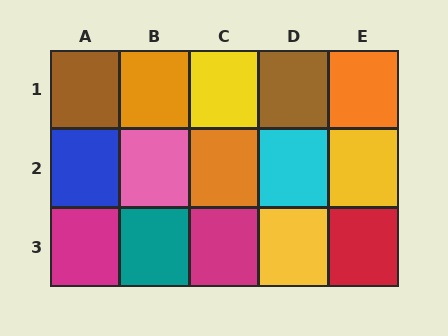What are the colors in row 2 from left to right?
Blue, pink, orange, cyan, yellow.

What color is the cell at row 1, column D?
Brown.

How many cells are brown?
2 cells are brown.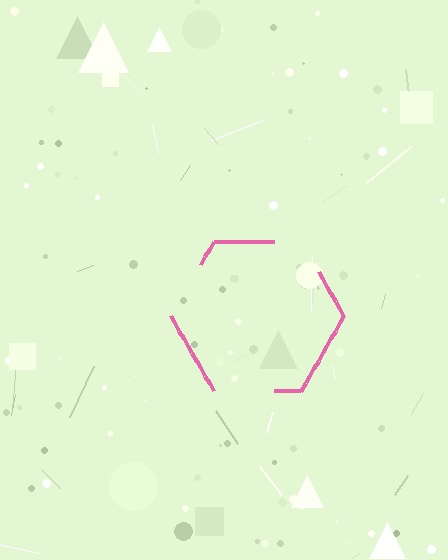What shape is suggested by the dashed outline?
The dashed outline suggests a hexagon.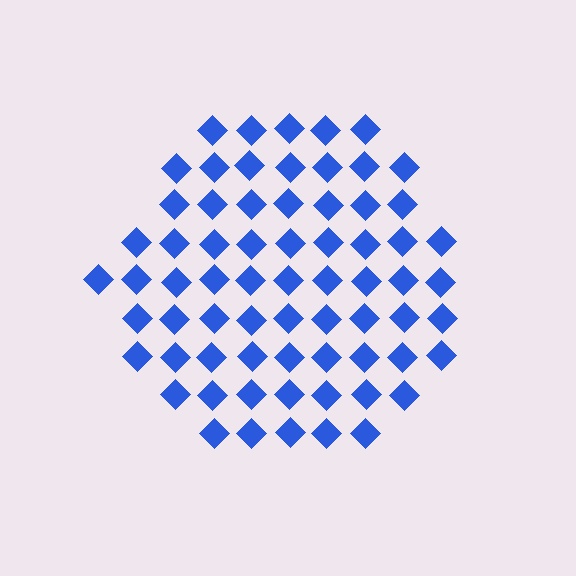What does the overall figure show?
The overall figure shows a hexagon.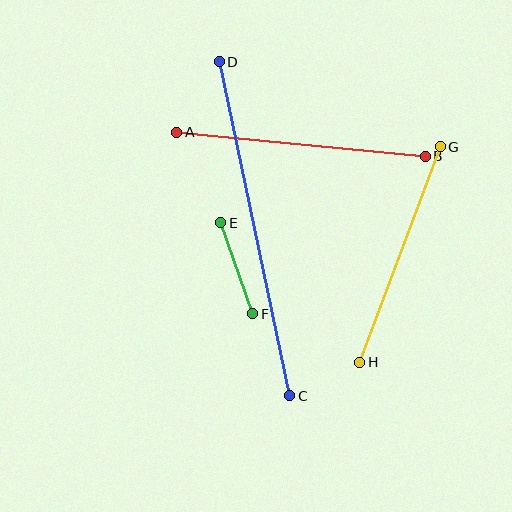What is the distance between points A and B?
The distance is approximately 250 pixels.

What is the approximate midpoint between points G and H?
The midpoint is at approximately (400, 255) pixels.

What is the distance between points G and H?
The distance is approximately 230 pixels.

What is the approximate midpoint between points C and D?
The midpoint is at approximately (254, 229) pixels.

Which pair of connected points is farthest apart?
Points C and D are farthest apart.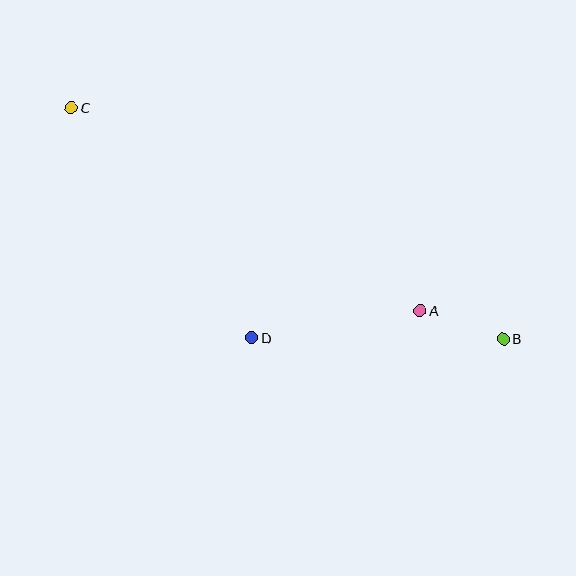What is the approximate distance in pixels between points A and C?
The distance between A and C is approximately 403 pixels.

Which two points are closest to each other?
Points A and B are closest to each other.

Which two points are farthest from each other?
Points B and C are farthest from each other.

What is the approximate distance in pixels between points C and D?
The distance between C and D is approximately 292 pixels.